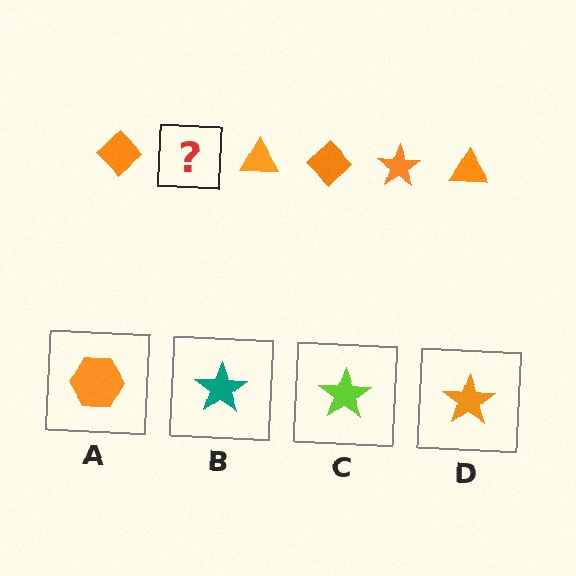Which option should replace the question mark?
Option D.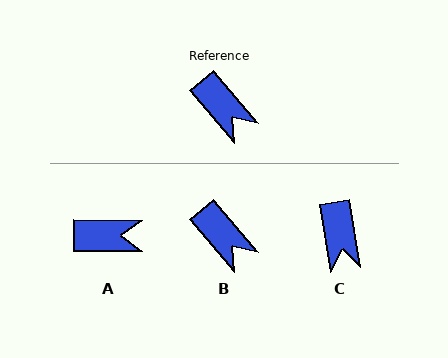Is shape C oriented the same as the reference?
No, it is off by about 31 degrees.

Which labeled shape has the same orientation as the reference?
B.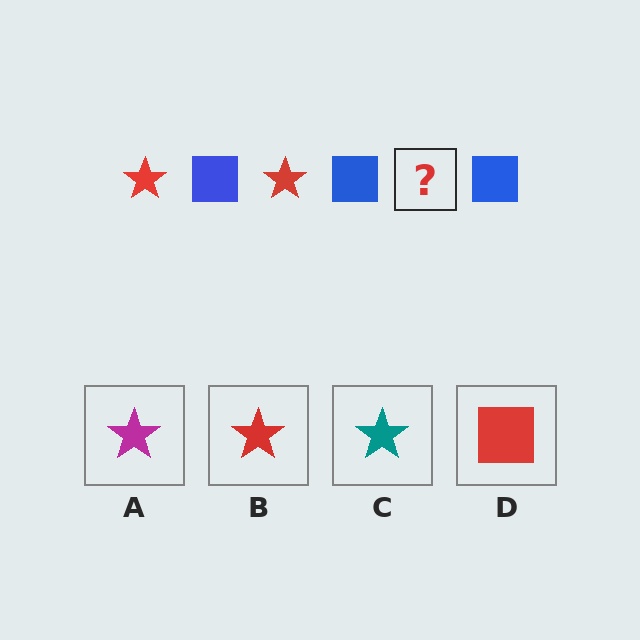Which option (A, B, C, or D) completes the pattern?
B.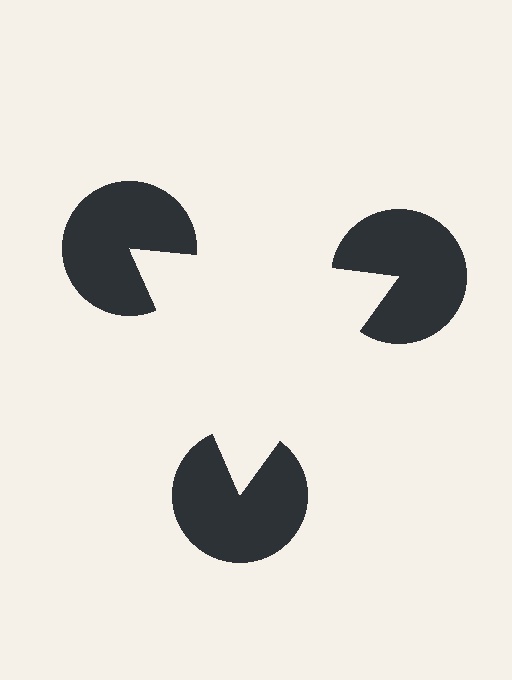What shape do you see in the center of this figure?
An illusory triangle — its edges are inferred from the aligned wedge cuts in the pac-man discs, not physically drawn.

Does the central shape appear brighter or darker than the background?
It typically appears slightly brighter than the background, even though no actual brightness change is drawn.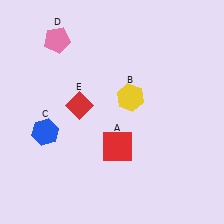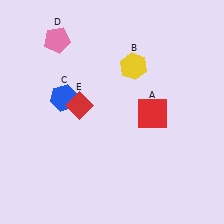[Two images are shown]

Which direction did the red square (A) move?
The red square (A) moved right.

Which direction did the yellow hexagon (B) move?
The yellow hexagon (B) moved up.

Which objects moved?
The objects that moved are: the red square (A), the yellow hexagon (B), the blue hexagon (C).